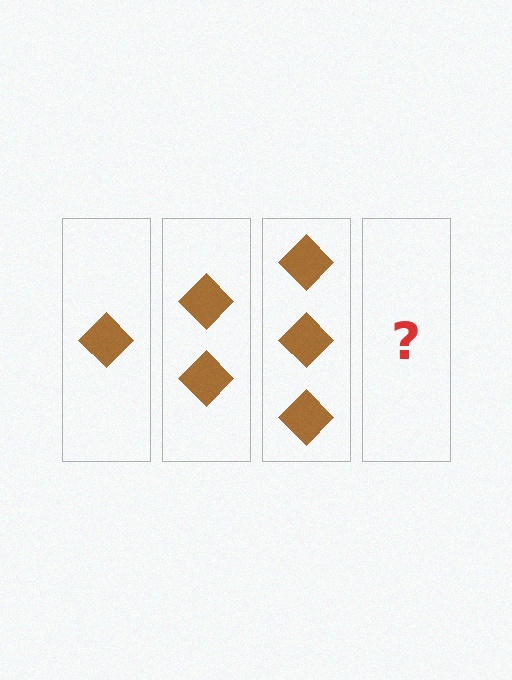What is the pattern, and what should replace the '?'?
The pattern is that each step adds one more diamond. The '?' should be 4 diamonds.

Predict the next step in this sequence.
The next step is 4 diamonds.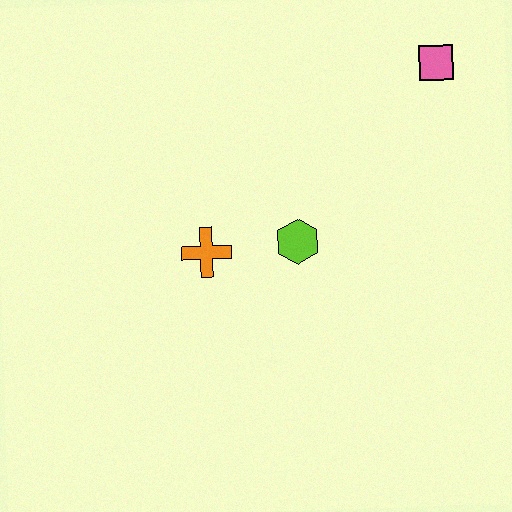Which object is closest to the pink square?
The lime hexagon is closest to the pink square.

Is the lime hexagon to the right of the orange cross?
Yes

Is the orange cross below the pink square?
Yes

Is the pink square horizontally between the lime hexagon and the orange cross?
No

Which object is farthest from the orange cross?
The pink square is farthest from the orange cross.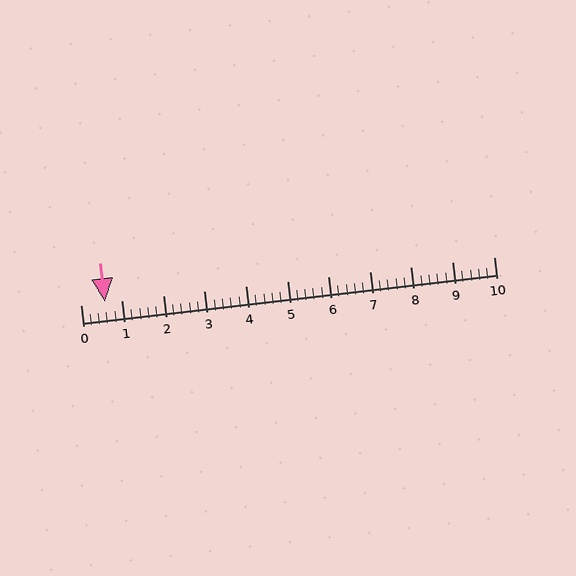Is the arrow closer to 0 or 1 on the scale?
The arrow is closer to 1.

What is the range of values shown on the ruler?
The ruler shows values from 0 to 10.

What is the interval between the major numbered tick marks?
The major tick marks are spaced 1 units apart.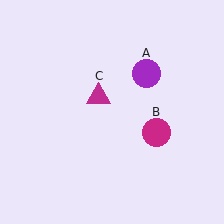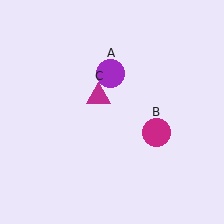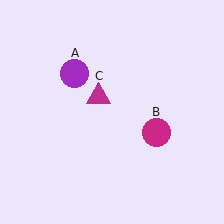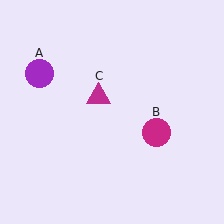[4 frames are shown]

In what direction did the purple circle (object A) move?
The purple circle (object A) moved left.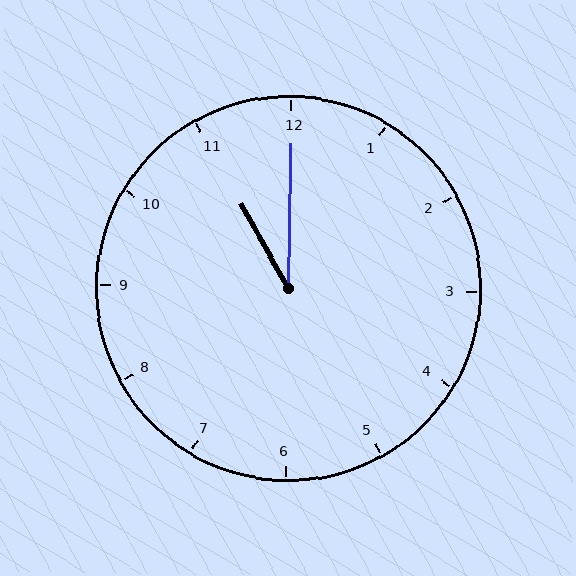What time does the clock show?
11:00.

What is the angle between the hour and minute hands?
Approximately 30 degrees.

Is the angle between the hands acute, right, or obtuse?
It is acute.